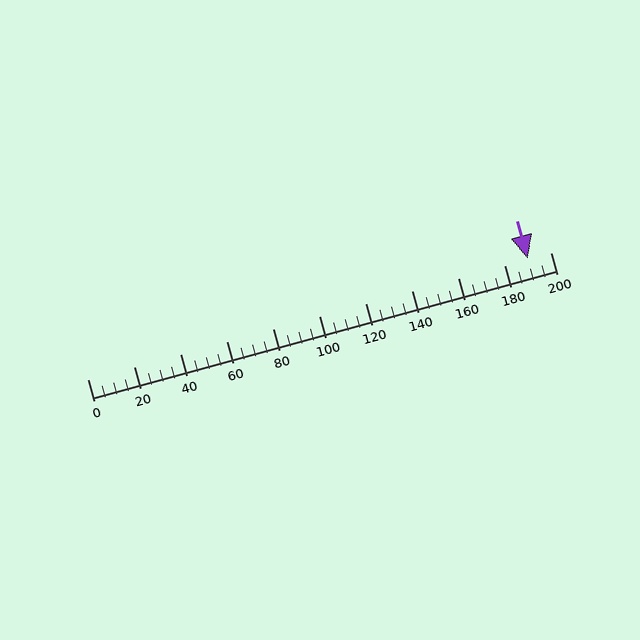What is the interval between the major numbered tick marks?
The major tick marks are spaced 20 units apart.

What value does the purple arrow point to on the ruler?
The purple arrow points to approximately 190.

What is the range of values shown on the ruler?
The ruler shows values from 0 to 200.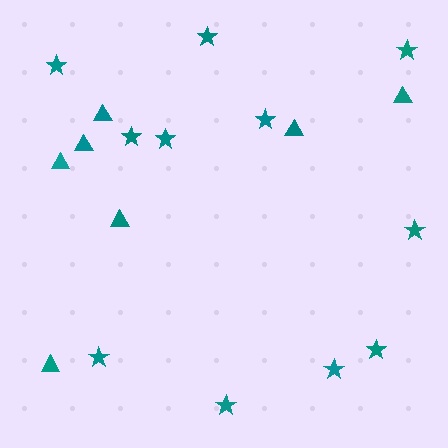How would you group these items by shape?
There are 2 groups: one group of triangles (7) and one group of stars (11).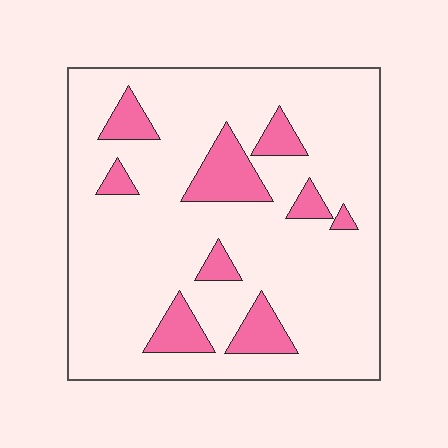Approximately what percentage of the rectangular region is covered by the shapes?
Approximately 15%.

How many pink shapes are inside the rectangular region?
9.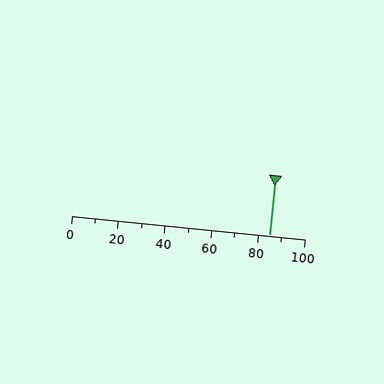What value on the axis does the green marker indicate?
The marker indicates approximately 85.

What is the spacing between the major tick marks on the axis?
The major ticks are spaced 20 apart.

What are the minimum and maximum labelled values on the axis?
The axis runs from 0 to 100.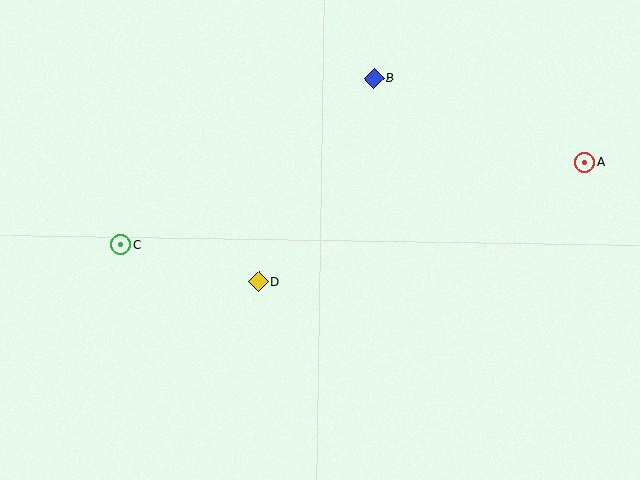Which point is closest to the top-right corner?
Point A is closest to the top-right corner.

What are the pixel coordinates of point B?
Point B is at (374, 78).